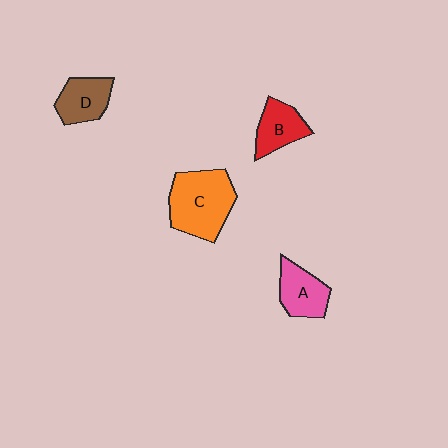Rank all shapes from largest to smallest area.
From largest to smallest: C (orange), A (pink), D (brown), B (red).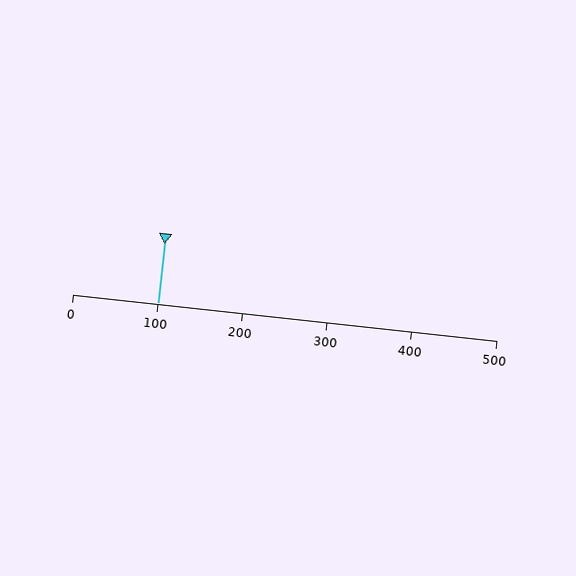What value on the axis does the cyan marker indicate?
The marker indicates approximately 100.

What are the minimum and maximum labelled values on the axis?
The axis runs from 0 to 500.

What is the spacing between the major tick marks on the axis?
The major ticks are spaced 100 apart.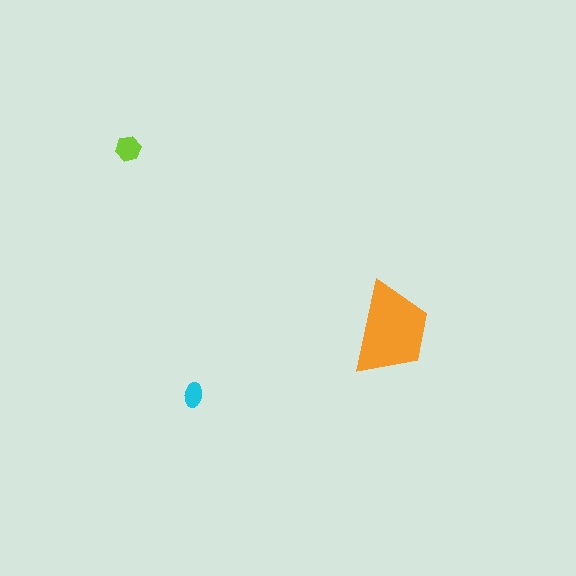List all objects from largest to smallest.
The orange trapezoid, the lime hexagon, the cyan ellipse.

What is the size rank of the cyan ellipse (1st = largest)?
3rd.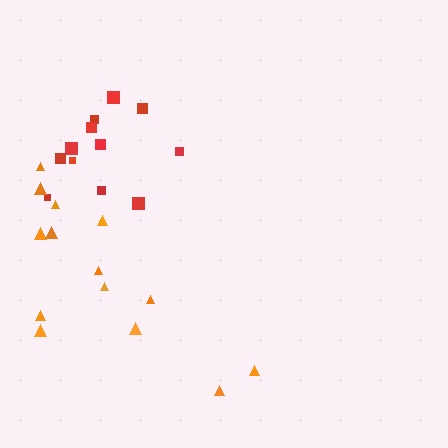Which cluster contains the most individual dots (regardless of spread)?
Orange (14).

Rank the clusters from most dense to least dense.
red, orange.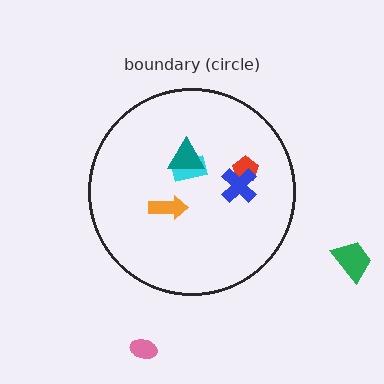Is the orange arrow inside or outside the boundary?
Inside.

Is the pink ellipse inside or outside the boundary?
Outside.